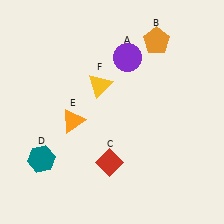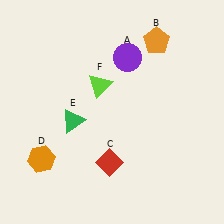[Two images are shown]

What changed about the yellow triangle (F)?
In Image 1, F is yellow. In Image 2, it changed to lime.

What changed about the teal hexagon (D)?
In Image 1, D is teal. In Image 2, it changed to orange.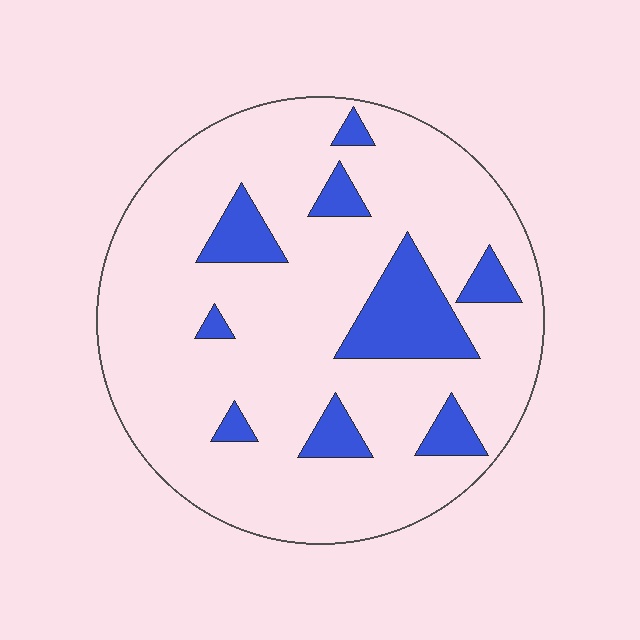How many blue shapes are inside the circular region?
9.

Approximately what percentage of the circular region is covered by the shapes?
Approximately 15%.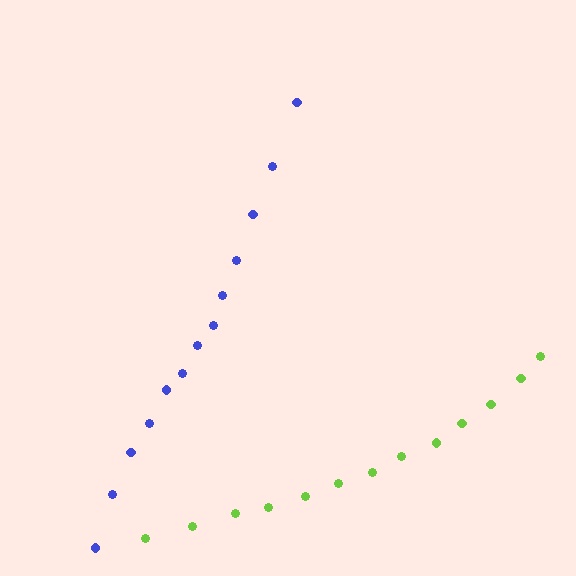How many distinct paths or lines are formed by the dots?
There are 2 distinct paths.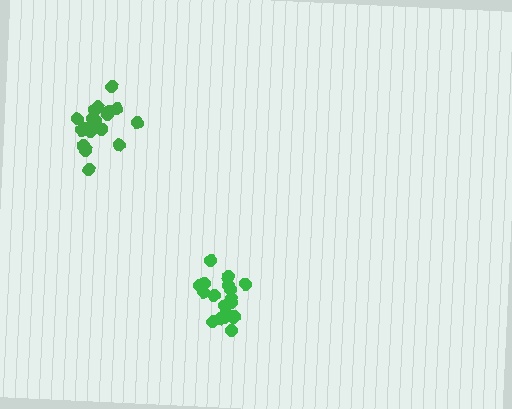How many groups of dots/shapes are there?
There are 2 groups.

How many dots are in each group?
Group 1: 18 dots, Group 2: 18 dots (36 total).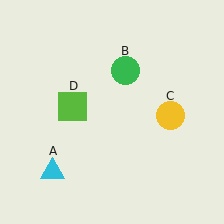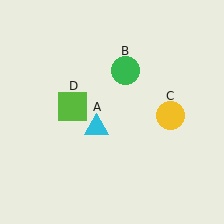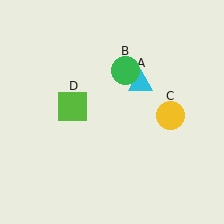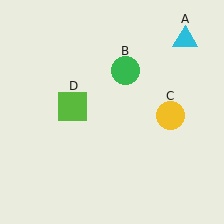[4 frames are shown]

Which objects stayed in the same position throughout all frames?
Green circle (object B) and yellow circle (object C) and lime square (object D) remained stationary.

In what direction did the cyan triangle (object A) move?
The cyan triangle (object A) moved up and to the right.